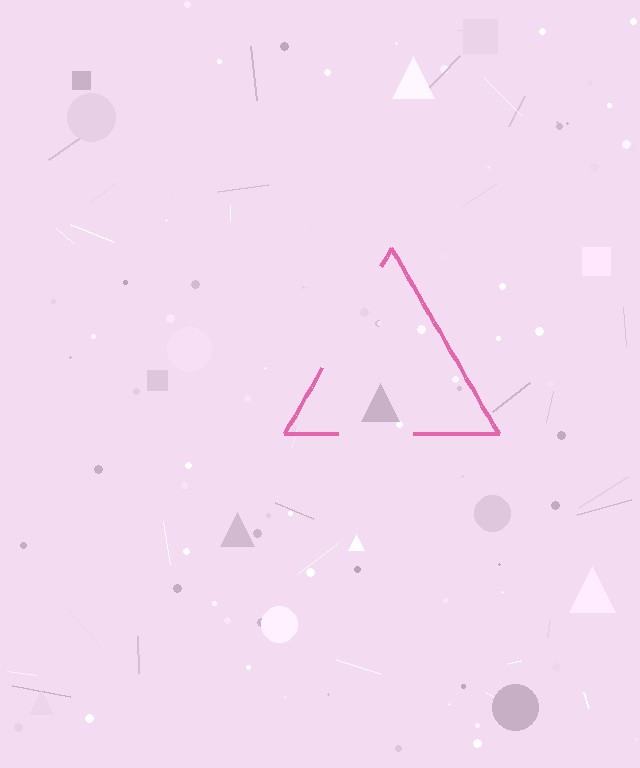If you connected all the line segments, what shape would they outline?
They would outline a triangle.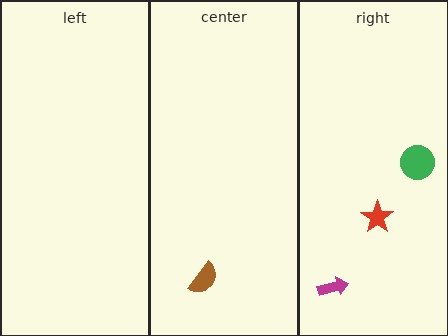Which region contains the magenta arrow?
The right region.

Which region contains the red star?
The right region.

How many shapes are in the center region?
1.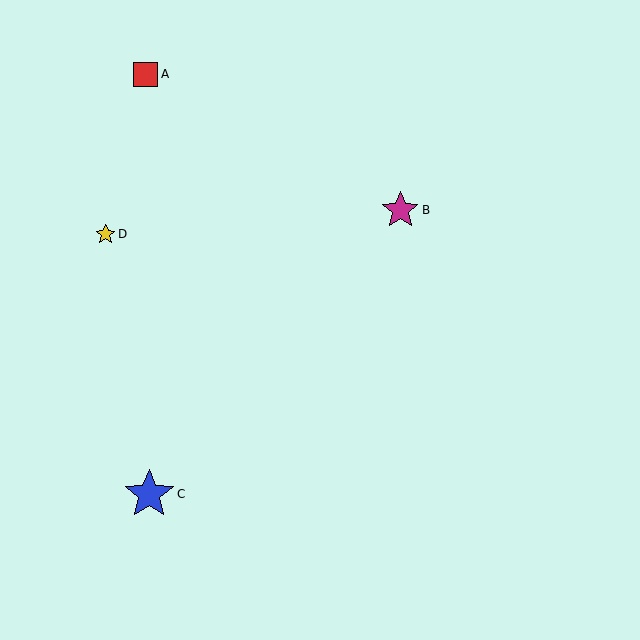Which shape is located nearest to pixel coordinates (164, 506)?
The blue star (labeled C) at (149, 494) is nearest to that location.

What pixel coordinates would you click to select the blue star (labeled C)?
Click at (149, 494) to select the blue star C.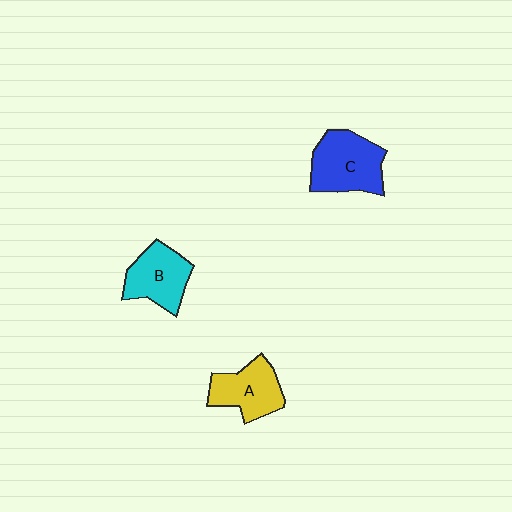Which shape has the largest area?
Shape C (blue).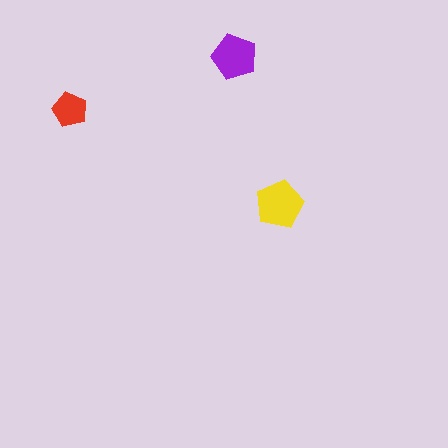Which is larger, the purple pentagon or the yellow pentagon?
The yellow one.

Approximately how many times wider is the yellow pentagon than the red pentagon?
About 1.5 times wider.